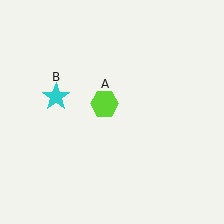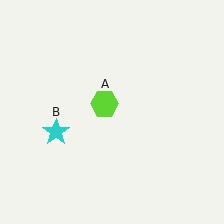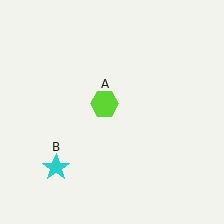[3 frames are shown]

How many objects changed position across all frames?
1 object changed position: cyan star (object B).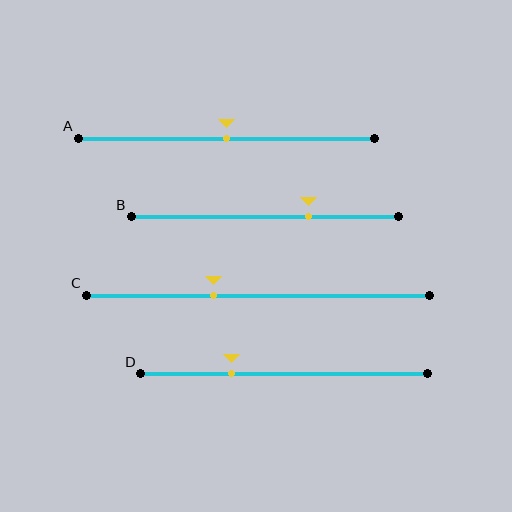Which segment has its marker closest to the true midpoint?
Segment A has its marker closest to the true midpoint.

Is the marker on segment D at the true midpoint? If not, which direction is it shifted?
No, the marker on segment D is shifted to the left by about 18% of the segment length.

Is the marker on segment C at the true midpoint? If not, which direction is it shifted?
No, the marker on segment C is shifted to the left by about 13% of the segment length.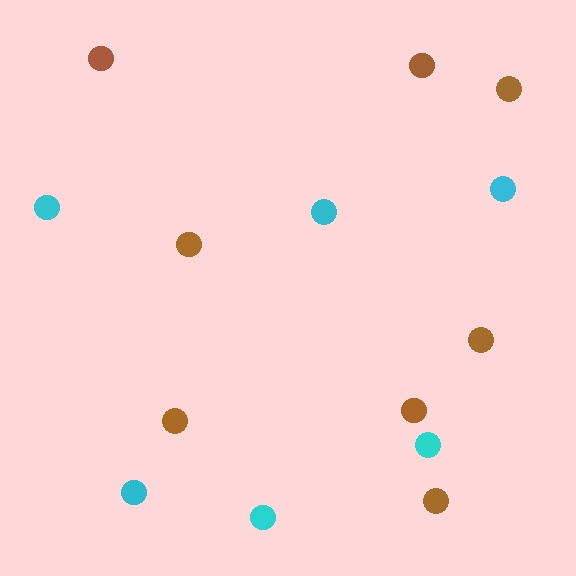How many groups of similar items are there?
There are 2 groups: one group of brown circles (8) and one group of cyan circles (6).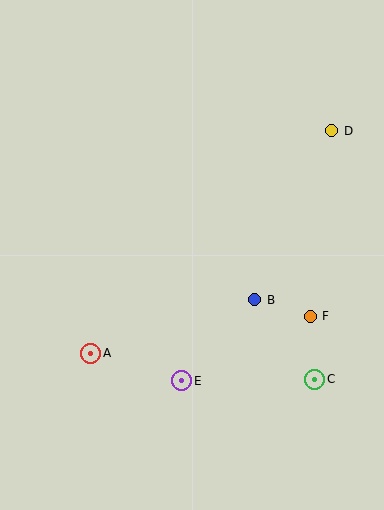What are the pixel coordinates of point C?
Point C is at (315, 379).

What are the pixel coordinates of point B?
Point B is at (255, 300).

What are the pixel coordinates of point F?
Point F is at (310, 316).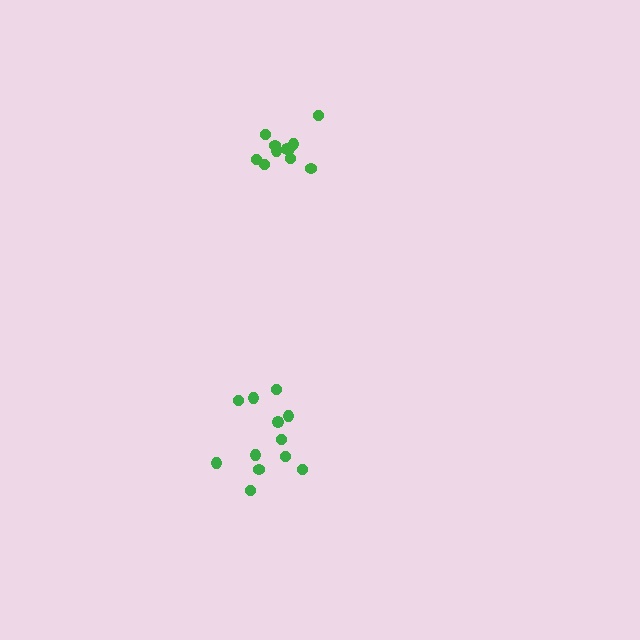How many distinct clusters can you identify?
There are 2 distinct clusters.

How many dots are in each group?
Group 1: 11 dots, Group 2: 12 dots (23 total).